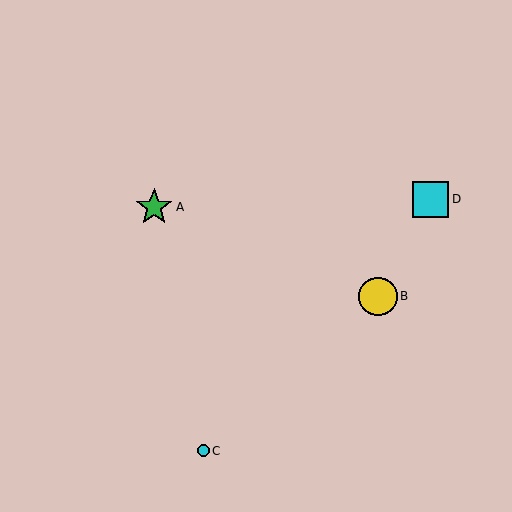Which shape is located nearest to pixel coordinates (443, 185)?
The cyan square (labeled D) at (431, 199) is nearest to that location.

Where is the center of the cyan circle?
The center of the cyan circle is at (203, 451).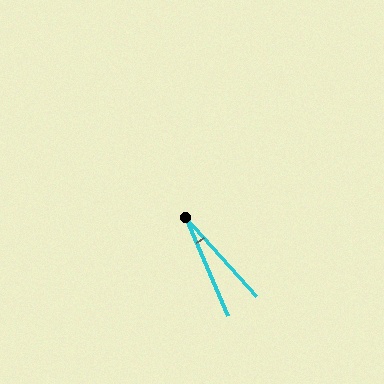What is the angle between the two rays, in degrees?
Approximately 19 degrees.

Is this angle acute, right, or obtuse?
It is acute.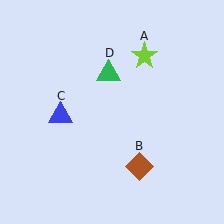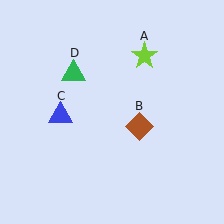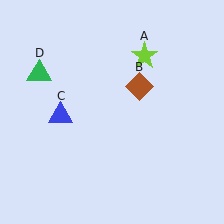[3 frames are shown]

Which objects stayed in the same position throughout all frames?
Lime star (object A) and blue triangle (object C) remained stationary.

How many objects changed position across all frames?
2 objects changed position: brown diamond (object B), green triangle (object D).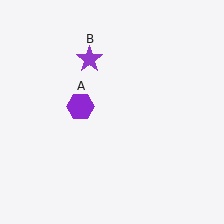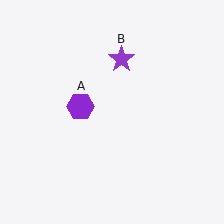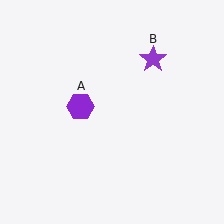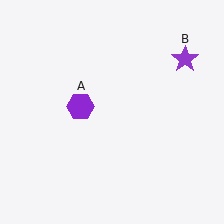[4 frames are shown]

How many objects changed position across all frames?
1 object changed position: purple star (object B).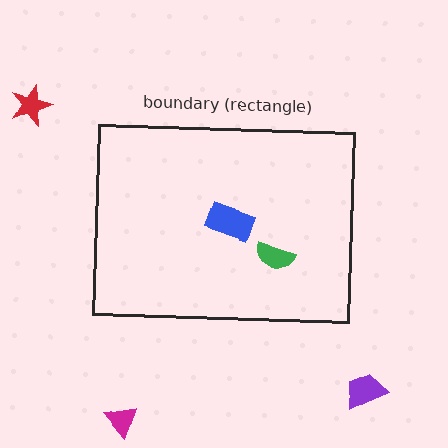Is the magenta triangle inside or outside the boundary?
Outside.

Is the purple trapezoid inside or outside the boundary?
Outside.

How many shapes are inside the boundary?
2 inside, 3 outside.